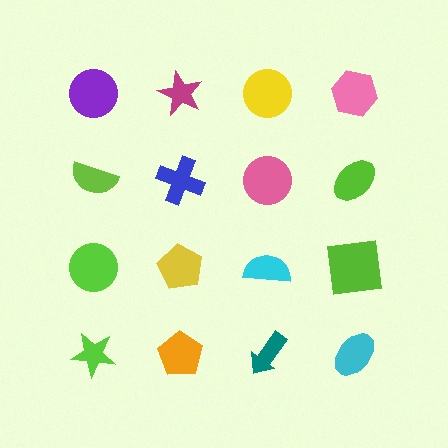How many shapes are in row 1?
4 shapes.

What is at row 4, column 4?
A cyan ellipse.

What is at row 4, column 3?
A teal arrow.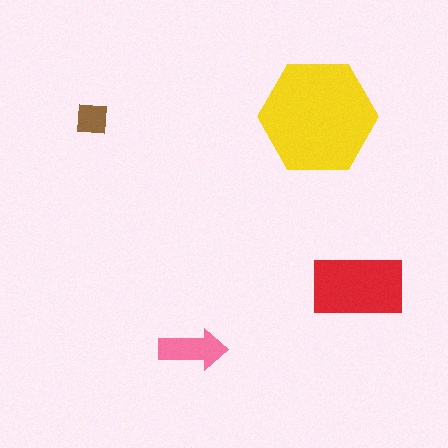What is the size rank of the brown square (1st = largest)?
4th.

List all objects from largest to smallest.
The yellow hexagon, the red rectangle, the pink arrow, the brown square.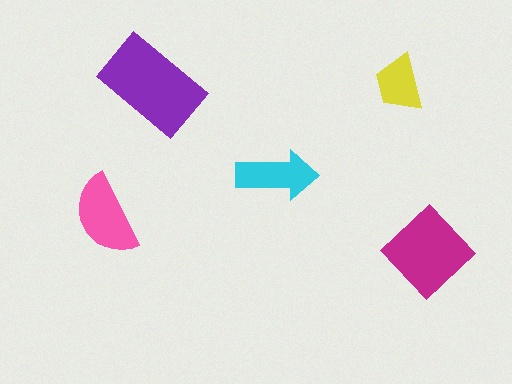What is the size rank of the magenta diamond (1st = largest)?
2nd.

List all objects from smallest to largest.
The yellow trapezoid, the cyan arrow, the pink semicircle, the magenta diamond, the purple rectangle.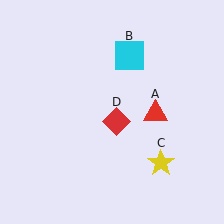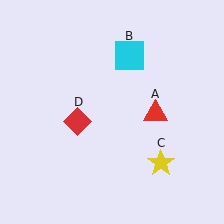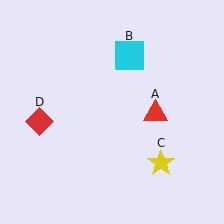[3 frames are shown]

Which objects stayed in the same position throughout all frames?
Red triangle (object A) and cyan square (object B) and yellow star (object C) remained stationary.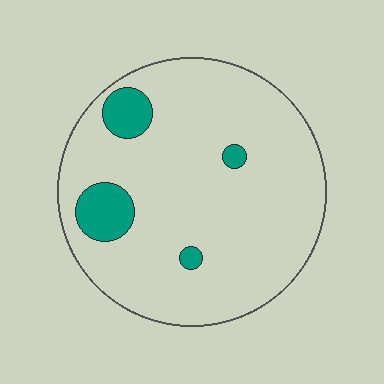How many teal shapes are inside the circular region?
4.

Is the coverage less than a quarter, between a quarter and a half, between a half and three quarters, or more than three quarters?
Less than a quarter.